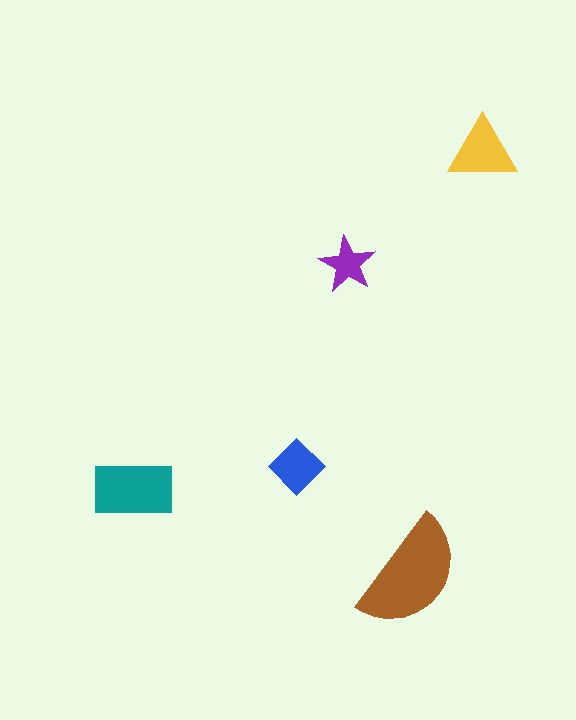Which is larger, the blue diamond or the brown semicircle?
The brown semicircle.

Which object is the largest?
The brown semicircle.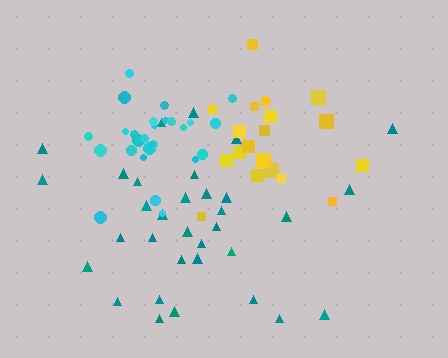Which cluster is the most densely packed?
Cyan.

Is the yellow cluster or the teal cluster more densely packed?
Yellow.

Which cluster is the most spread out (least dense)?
Teal.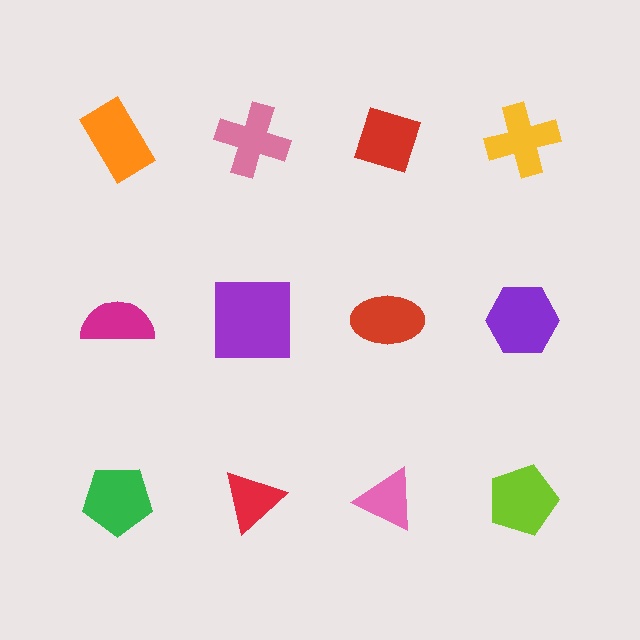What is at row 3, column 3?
A pink triangle.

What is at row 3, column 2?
A red triangle.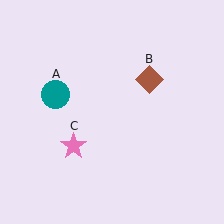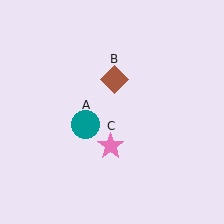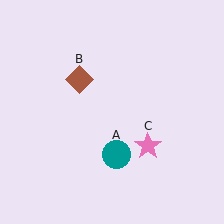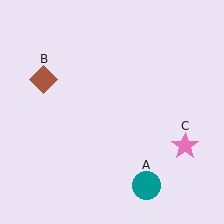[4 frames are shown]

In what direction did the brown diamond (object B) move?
The brown diamond (object B) moved left.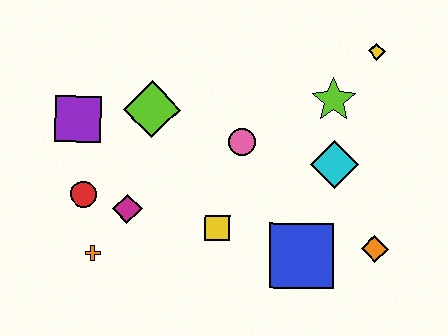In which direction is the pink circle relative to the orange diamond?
The pink circle is to the left of the orange diamond.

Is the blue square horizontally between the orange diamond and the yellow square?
Yes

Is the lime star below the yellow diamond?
Yes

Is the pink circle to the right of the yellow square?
Yes